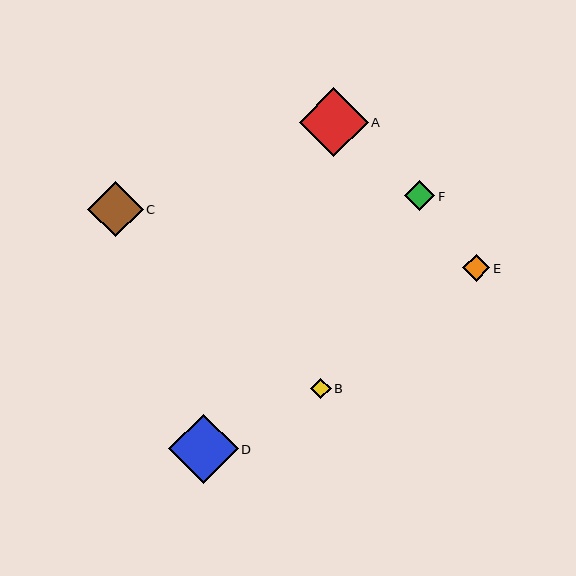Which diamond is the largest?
Diamond D is the largest with a size of approximately 69 pixels.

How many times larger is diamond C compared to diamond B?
Diamond C is approximately 2.7 times the size of diamond B.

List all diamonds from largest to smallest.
From largest to smallest: D, A, C, F, E, B.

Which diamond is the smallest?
Diamond B is the smallest with a size of approximately 20 pixels.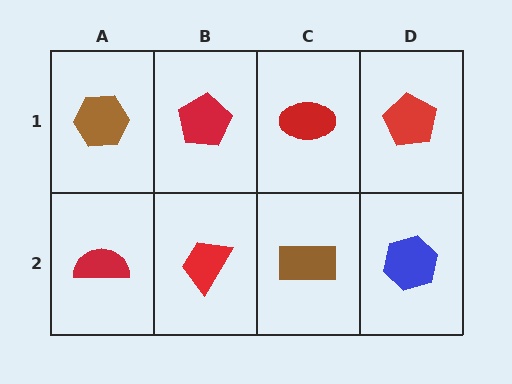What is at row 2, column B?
A red trapezoid.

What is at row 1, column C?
A red ellipse.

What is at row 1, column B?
A red pentagon.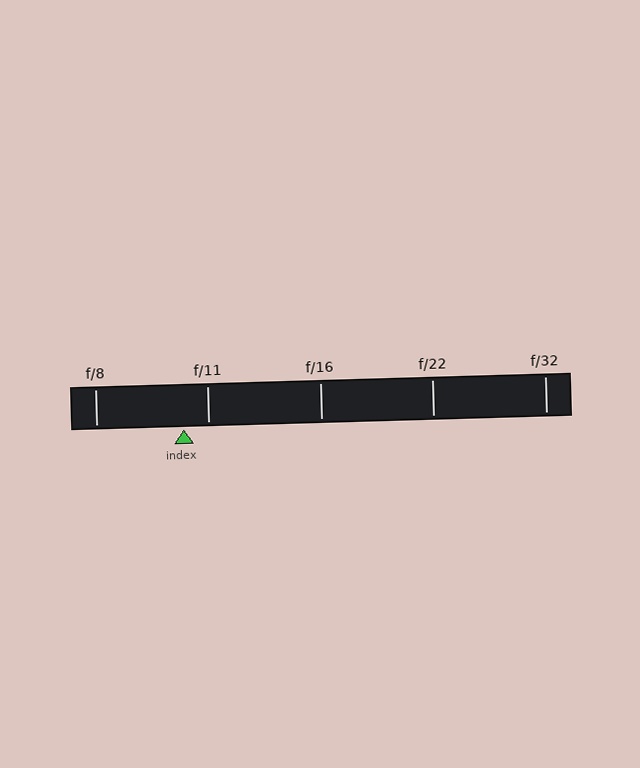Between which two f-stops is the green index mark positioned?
The index mark is between f/8 and f/11.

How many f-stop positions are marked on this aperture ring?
There are 5 f-stop positions marked.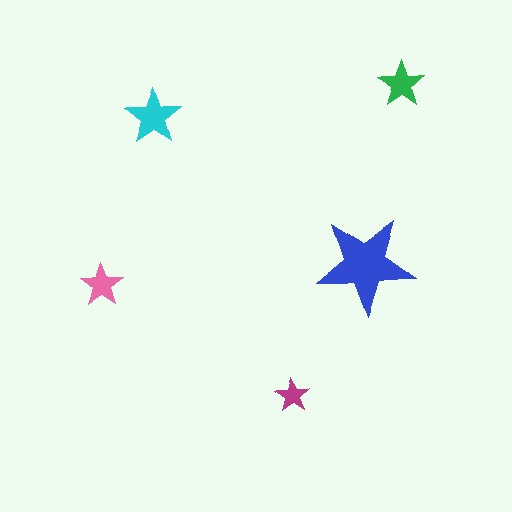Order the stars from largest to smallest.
the blue one, the cyan one, the green one, the pink one, the magenta one.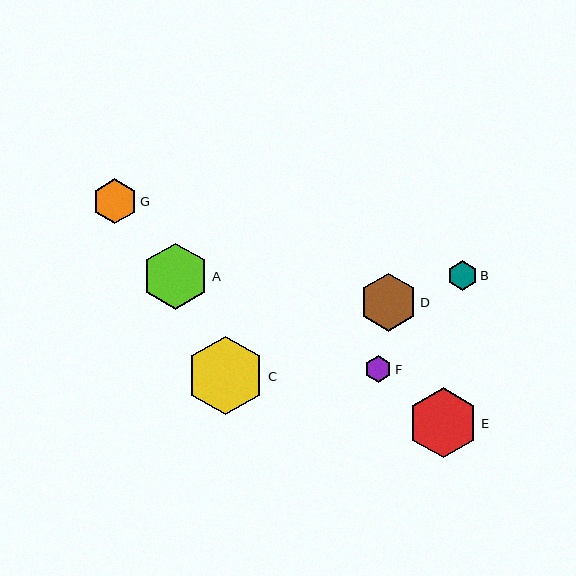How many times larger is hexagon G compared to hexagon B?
Hexagon G is approximately 1.5 times the size of hexagon B.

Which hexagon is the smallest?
Hexagon F is the smallest with a size of approximately 27 pixels.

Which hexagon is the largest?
Hexagon C is the largest with a size of approximately 79 pixels.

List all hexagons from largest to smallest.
From largest to smallest: C, E, A, D, G, B, F.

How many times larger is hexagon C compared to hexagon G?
Hexagon C is approximately 1.8 times the size of hexagon G.